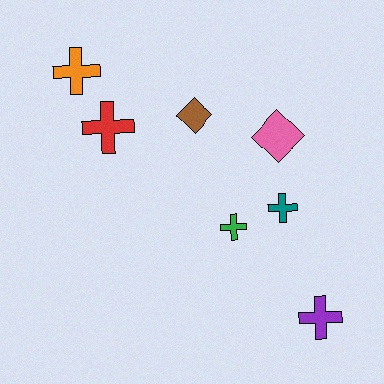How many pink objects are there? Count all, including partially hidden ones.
There is 1 pink object.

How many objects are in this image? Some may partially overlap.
There are 7 objects.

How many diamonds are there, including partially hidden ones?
There are 2 diamonds.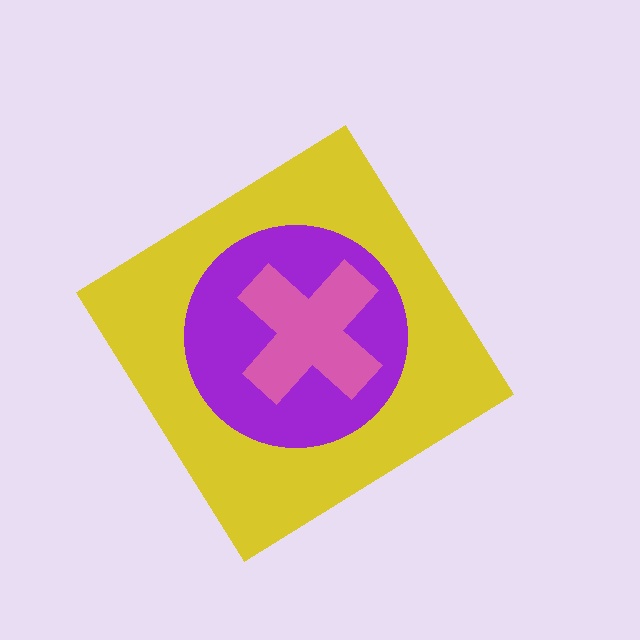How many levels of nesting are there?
3.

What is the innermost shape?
The pink cross.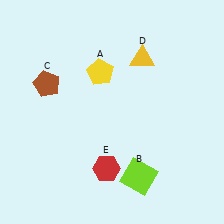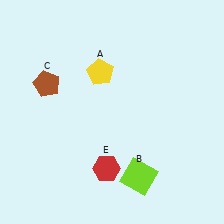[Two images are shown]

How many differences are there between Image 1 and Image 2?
There is 1 difference between the two images.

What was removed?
The yellow triangle (D) was removed in Image 2.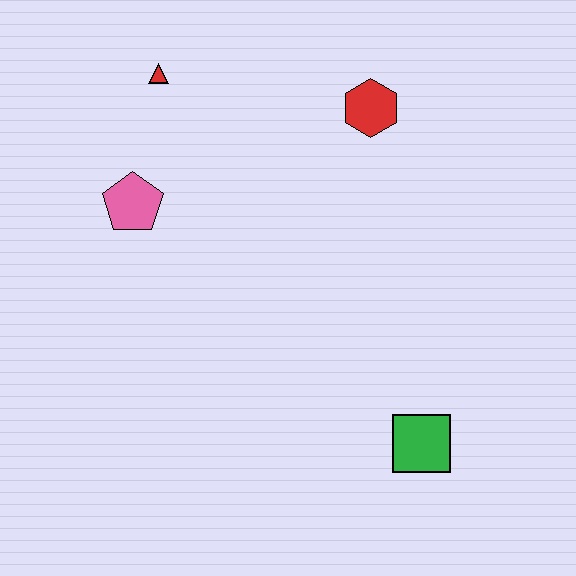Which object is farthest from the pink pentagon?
The green square is farthest from the pink pentagon.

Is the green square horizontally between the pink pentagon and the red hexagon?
No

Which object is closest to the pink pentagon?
The red triangle is closest to the pink pentagon.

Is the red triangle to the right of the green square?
No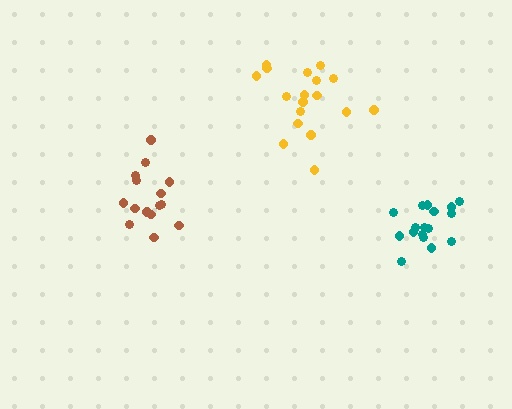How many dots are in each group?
Group 1: 15 dots, Group 2: 17 dots, Group 3: 18 dots (50 total).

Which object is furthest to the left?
The brown cluster is leftmost.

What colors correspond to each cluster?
The clusters are colored: brown, teal, yellow.